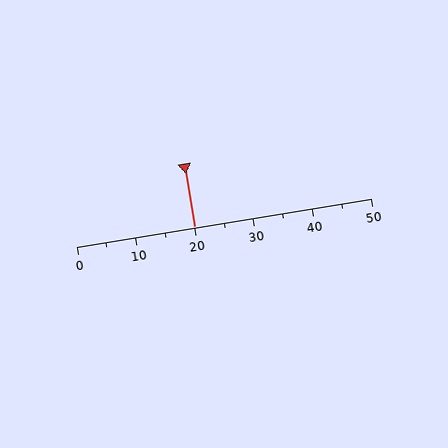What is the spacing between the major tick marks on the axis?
The major ticks are spaced 10 apart.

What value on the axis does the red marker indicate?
The marker indicates approximately 20.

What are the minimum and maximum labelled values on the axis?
The axis runs from 0 to 50.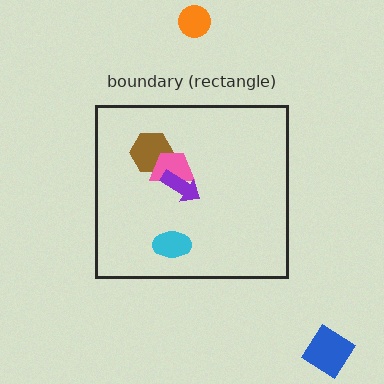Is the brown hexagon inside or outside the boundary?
Inside.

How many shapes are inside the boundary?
4 inside, 2 outside.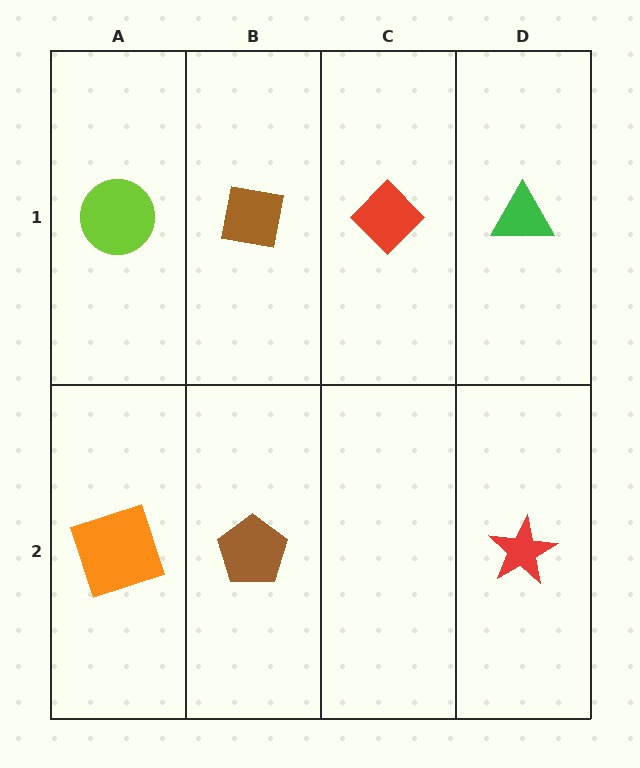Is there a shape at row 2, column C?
No, that cell is empty.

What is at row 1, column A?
A lime circle.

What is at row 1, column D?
A green triangle.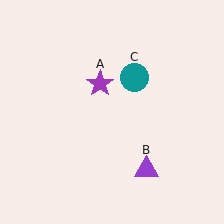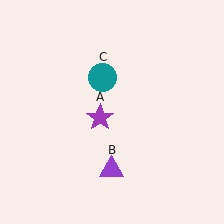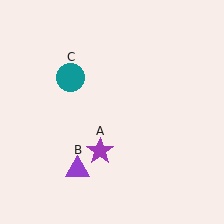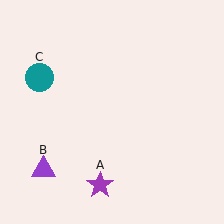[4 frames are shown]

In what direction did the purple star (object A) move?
The purple star (object A) moved down.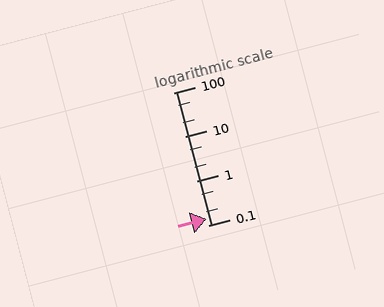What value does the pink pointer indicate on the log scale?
The pointer indicates approximately 0.14.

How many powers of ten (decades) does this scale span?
The scale spans 3 decades, from 0.1 to 100.